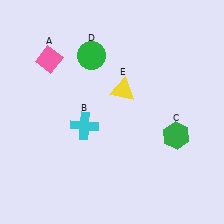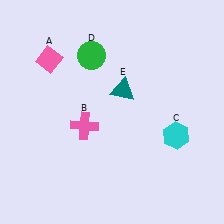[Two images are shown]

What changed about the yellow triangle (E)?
In Image 1, E is yellow. In Image 2, it changed to teal.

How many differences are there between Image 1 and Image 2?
There are 3 differences between the two images.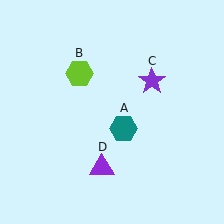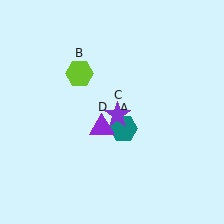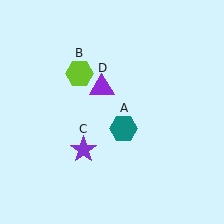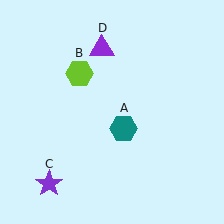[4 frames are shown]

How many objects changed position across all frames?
2 objects changed position: purple star (object C), purple triangle (object D).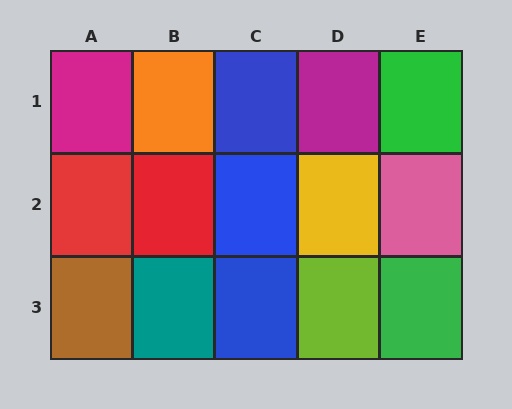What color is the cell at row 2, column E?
Pink.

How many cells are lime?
1 cell is lime.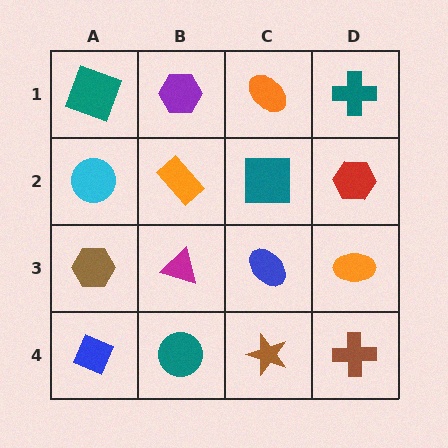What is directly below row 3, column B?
A teal circle.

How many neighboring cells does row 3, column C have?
4.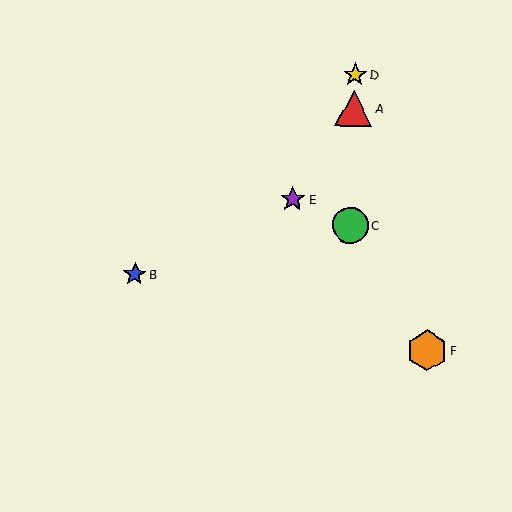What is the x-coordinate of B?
Object B is at x≈135.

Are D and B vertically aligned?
No, D is at x≈355 and B is at x≈135.